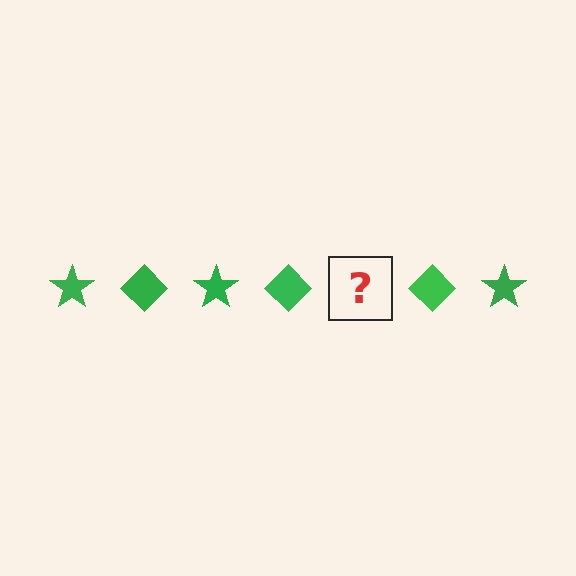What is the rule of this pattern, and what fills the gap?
The rule is that the pattern cycles through star, diamond shapes in green. The gap should be filled with a green star.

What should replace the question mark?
The question mark should be replaced with a green star.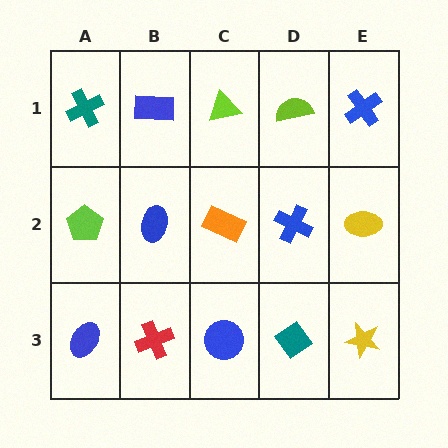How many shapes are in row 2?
5 shapes.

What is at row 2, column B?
A blue ellipse.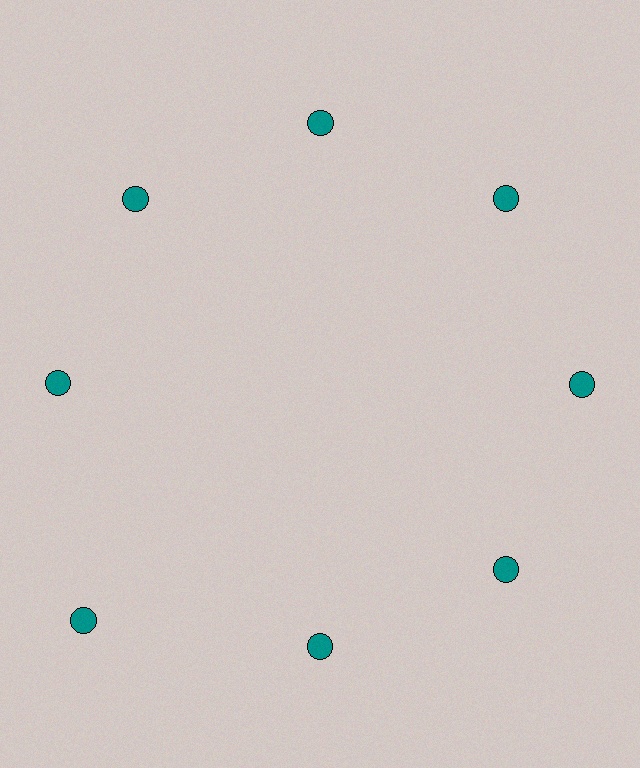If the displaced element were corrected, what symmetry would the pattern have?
It would have 8-fold rotational symmetry — the pattern would map onto itself every 45 degrees.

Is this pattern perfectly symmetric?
No. The 8 teal circles are arranged in a ring, but one element near the 8 o'clock position is pushed outward from the center, breaking the 8-fold rotational symmetry.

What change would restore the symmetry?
The symmetry would be restored by moving it inward, back onto the ring so that all 8 circles sit at equal angles and equal distance from the center.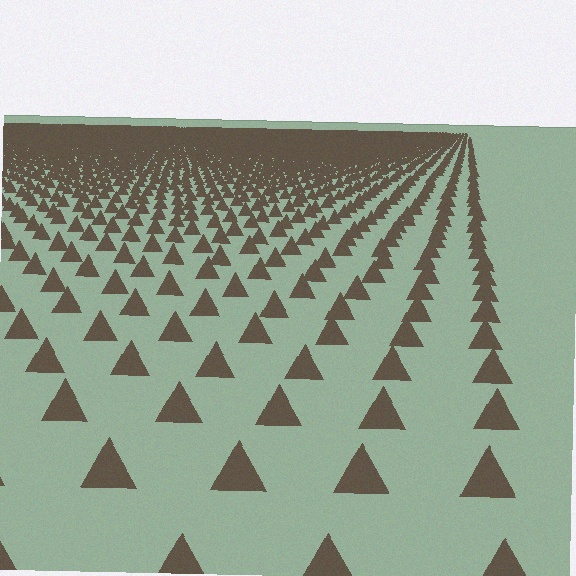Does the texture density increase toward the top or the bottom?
Density increases toward the top.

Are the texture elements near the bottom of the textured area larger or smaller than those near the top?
Larger. Near the bottom, elements are closer to the viewer and appear at a bigger on-screen size.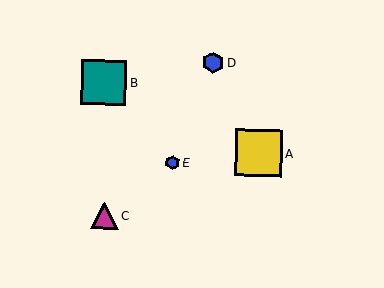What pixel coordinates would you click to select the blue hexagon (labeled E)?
Click at (173, 163) to select the blue hexagon E.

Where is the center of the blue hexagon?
The center of the blue hexagon is at (213, 63).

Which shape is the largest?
The yellow square (labeled A) is the largest.